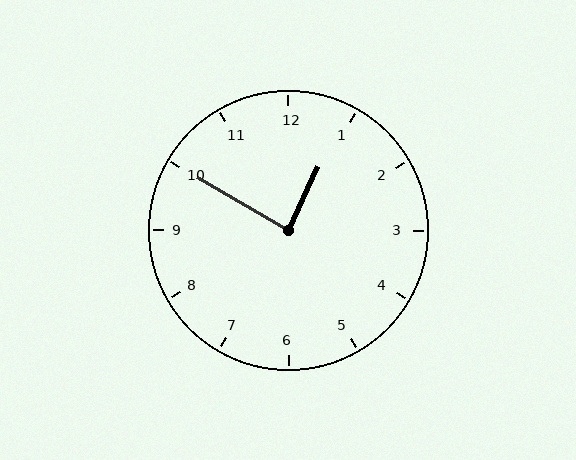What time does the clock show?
12:50.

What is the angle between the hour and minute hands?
Approximately 85 degrees.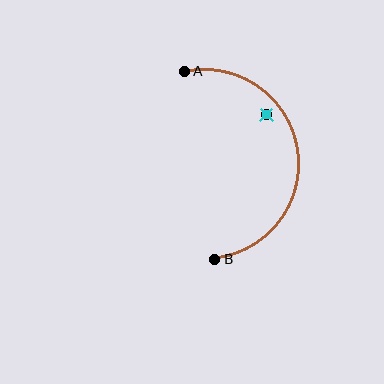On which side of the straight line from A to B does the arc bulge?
The arc bulges to the right of the straight line connecting A and B.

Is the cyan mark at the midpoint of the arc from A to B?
No — the cyan mark does not lie on the arc at all. It sits slightly inside the curve.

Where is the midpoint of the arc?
The arc midpoint is the point on the curve farthest from the straight line joining A and B. It sits to the right of that line.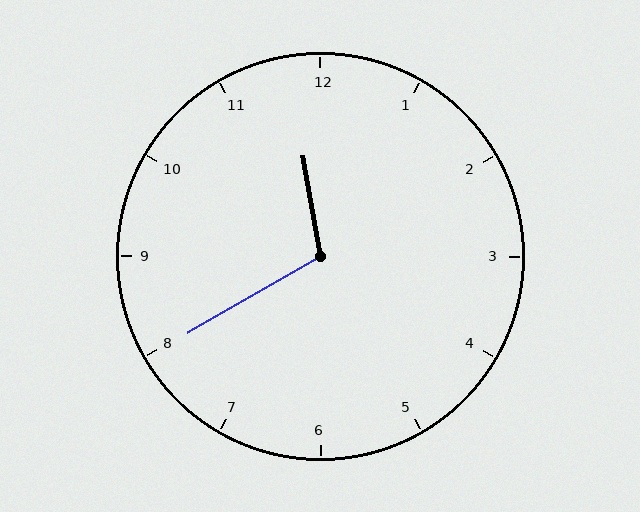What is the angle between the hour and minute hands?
Approximately 110 degrees.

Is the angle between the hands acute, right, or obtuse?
It is obtuse.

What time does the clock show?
11:40.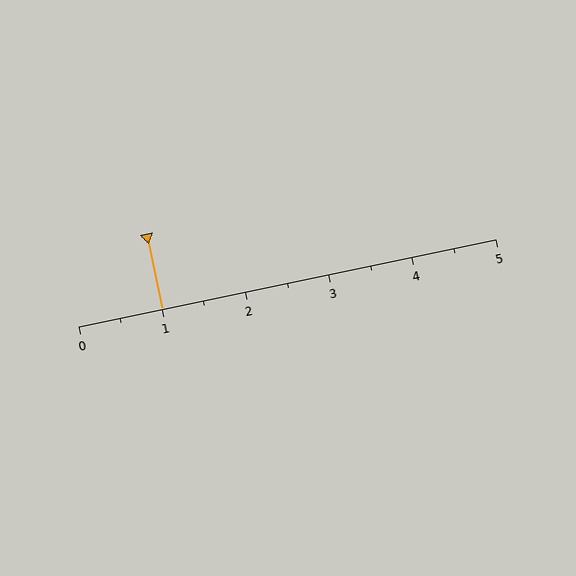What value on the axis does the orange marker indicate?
The marker indicates approximately 1.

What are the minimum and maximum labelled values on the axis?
The axis runs from 0 to 5.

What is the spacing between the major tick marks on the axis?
The major ticks are spaced 1 apart.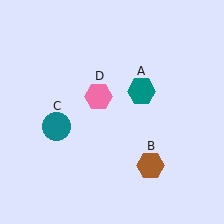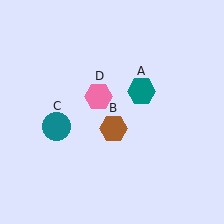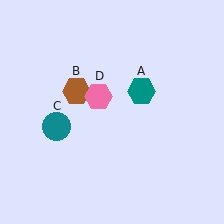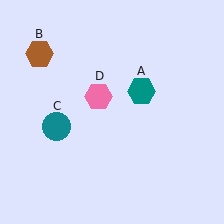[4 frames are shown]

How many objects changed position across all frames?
1 object changed position: brown hexagon (object B).